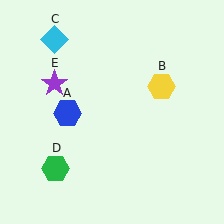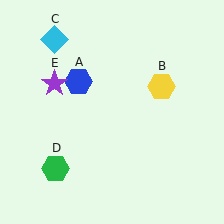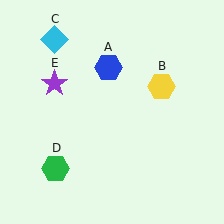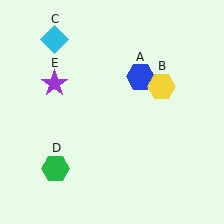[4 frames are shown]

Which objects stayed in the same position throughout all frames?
Yellow hexagon (object B) and cyan diamond (object C) and green hexagon (object D) and purple star (object E) remained stationary.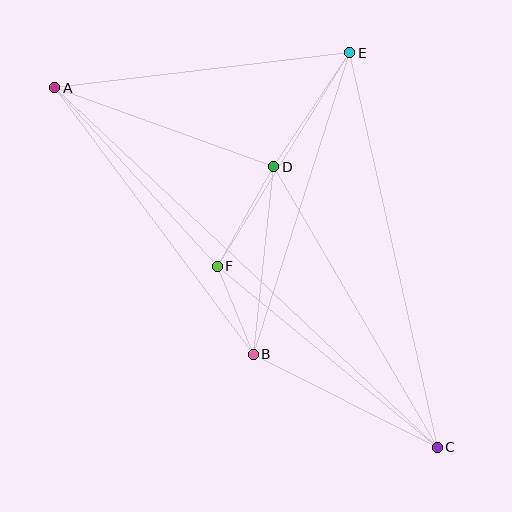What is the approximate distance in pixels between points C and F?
The distance between C and F is approximately 285 pixels.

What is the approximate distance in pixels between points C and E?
The distance between C and E is approximately 404 pixels.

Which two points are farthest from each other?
Points A and C are farthest from each other.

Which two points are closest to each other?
Points B and F are closest to each other.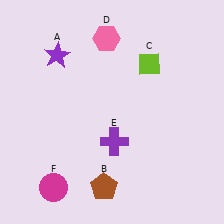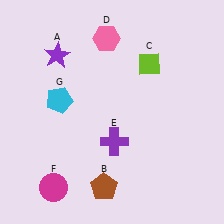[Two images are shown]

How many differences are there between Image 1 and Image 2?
There is 1 difference between the two images.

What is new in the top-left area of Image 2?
A cyan pentagon (G) was added in the top-left area of Image 2.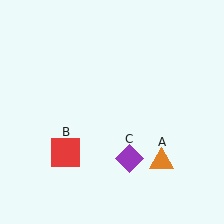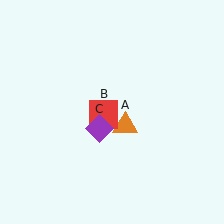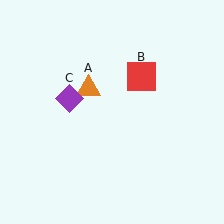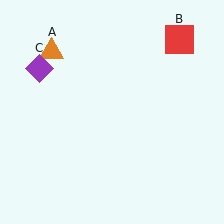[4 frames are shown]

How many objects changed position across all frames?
3 objects changed position: orange triangle (object A), red square (object B), purple diamond (object C).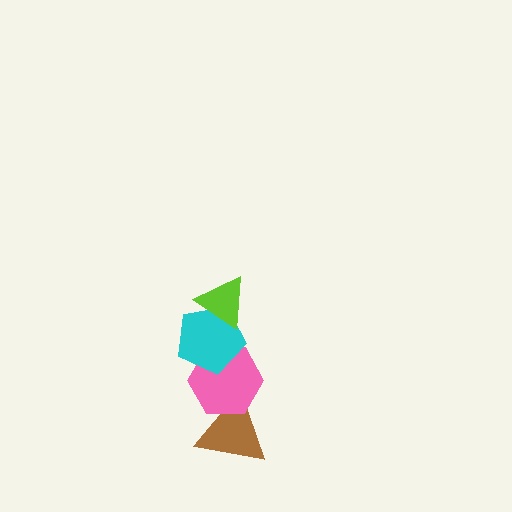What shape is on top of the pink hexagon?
The cyan pentagon is on top of the pink hexagon.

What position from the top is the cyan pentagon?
The cyan pentagon is 2nd from the top.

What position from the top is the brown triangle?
The brown triangle is 4th from the top.